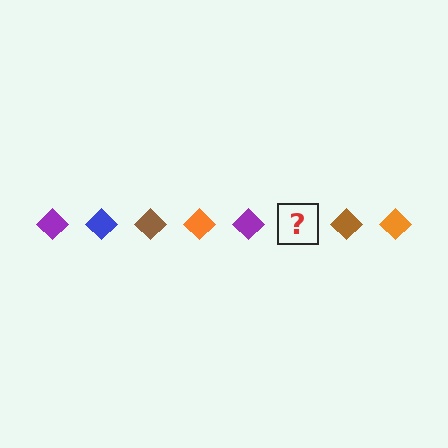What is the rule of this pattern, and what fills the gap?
The rule is that the pattern cycles through purple, blue, brown, orange diamonds. The gap should be filled with a blue diamond.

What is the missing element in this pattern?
The missing element is a blue diamond.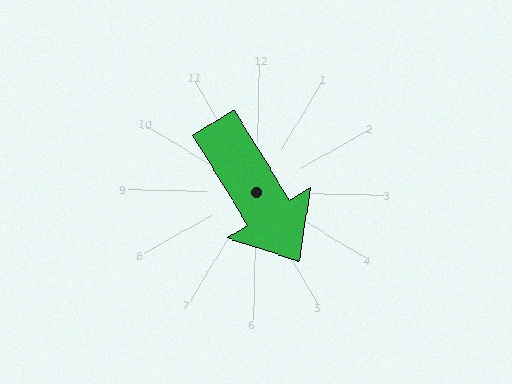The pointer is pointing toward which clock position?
Roughly 5 o'clock.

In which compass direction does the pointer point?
Southeast.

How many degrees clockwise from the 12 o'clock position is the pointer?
Approximately 147 degrees.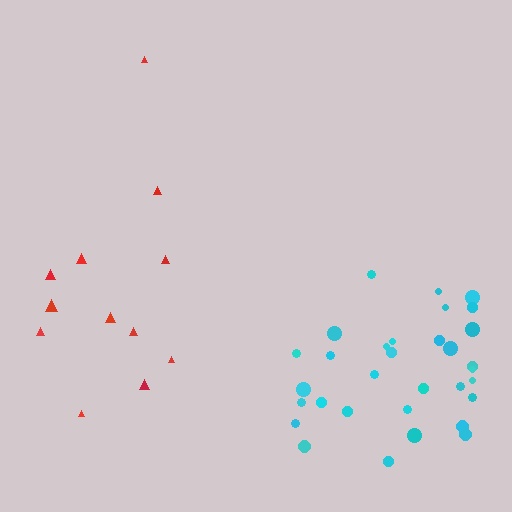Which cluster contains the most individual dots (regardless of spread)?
Cyan (32).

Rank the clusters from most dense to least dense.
cyan, red.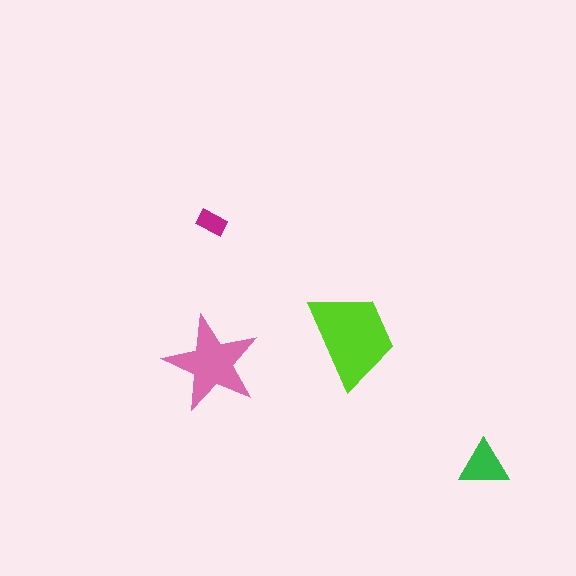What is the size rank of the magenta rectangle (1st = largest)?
4th.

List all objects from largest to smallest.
The lime trapezoid, the pink star, the green triangle, the magenta rectangle.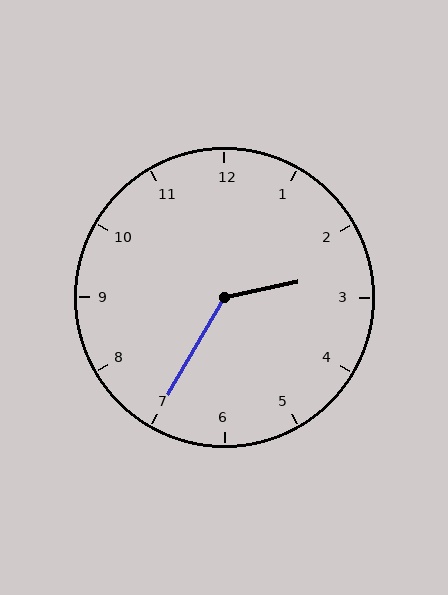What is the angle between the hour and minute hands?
Approximately 132 degrees.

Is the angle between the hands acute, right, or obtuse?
It is obtuse.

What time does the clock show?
2:35.